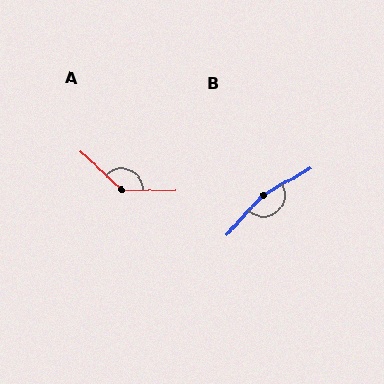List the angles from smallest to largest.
A (138°), B (162°).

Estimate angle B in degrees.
Approximately 162 degrees.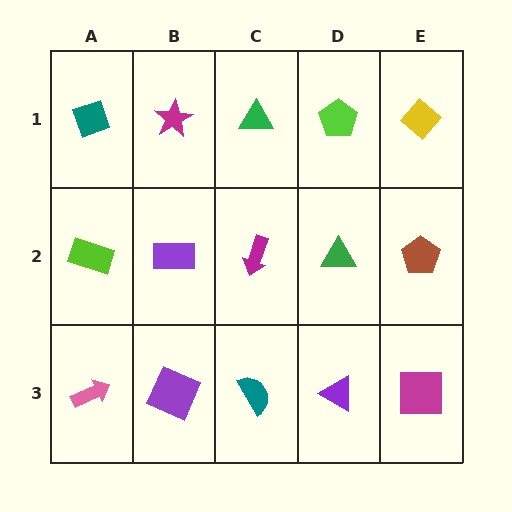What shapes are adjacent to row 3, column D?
A green triangle (row 2, column D), a teal semicircle (row 3, column C), a magenta square (row 3, column E).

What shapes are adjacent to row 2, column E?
A yellow diamond (row 1, column E), a magenta square (row 3, column E), a green triangle (row 2, column D).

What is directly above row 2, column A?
A teal diamond.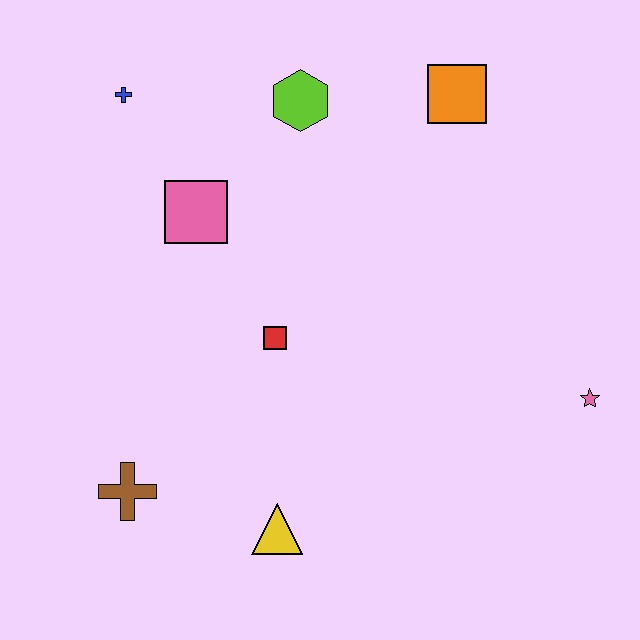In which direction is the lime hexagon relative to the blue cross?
The lime hexagon is to the right of the blue cross.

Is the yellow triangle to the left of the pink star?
Yes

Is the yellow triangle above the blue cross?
No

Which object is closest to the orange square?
The lime hexagon is closest to the orange square.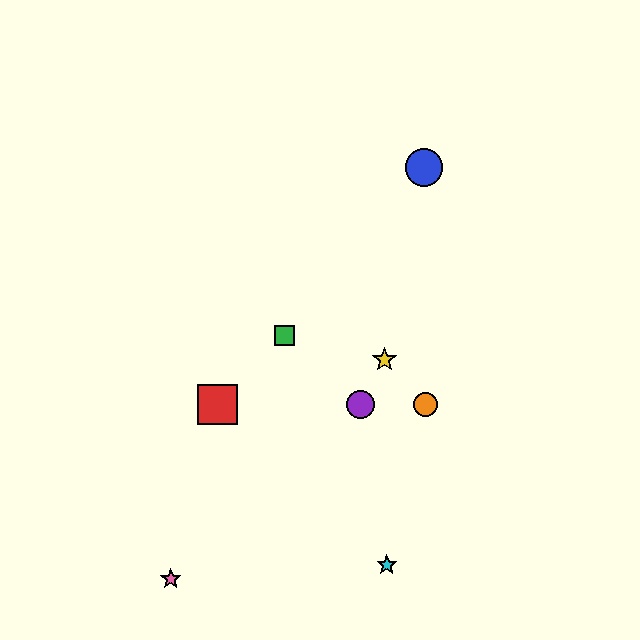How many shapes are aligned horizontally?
3 shapes (the red square, the purple circle, the orange circle) are aligned horizontally.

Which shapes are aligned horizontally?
The red square, the purple circle, the orange circle are aligned horizontally.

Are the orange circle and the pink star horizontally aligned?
No, the orange circle is at y≈405 and the pink star is at y≈579.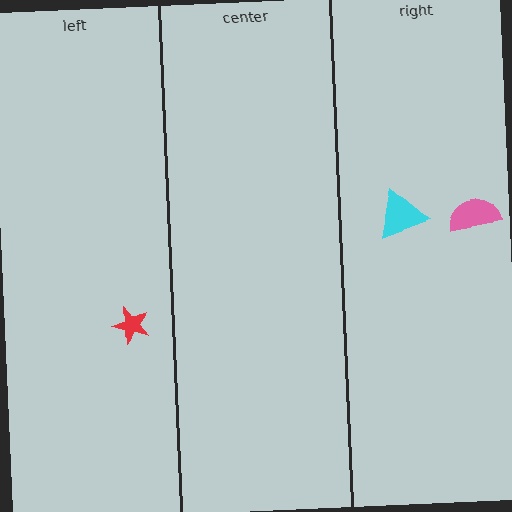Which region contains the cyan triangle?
The right region.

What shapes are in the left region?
The red star.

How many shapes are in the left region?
1.